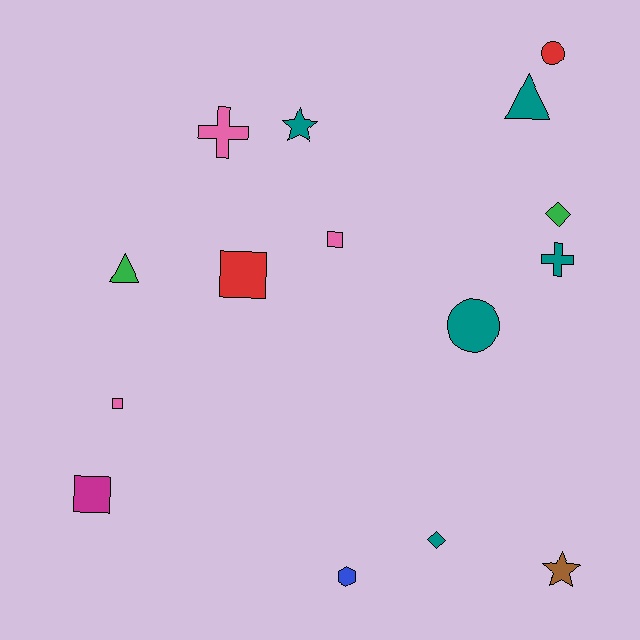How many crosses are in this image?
There are 2 crosses.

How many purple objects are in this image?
There are no purple objects.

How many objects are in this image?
There are 15 objects.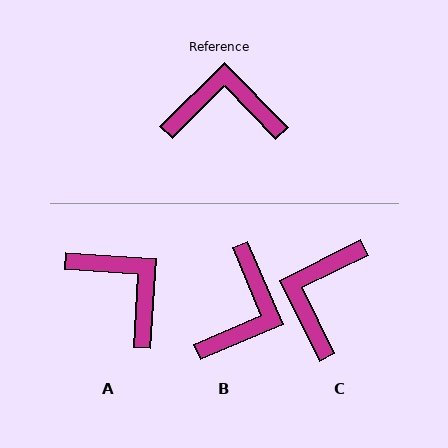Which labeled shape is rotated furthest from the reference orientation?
B, about 111 degrees away.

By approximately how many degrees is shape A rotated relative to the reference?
Approximately 48 degrees clockwise.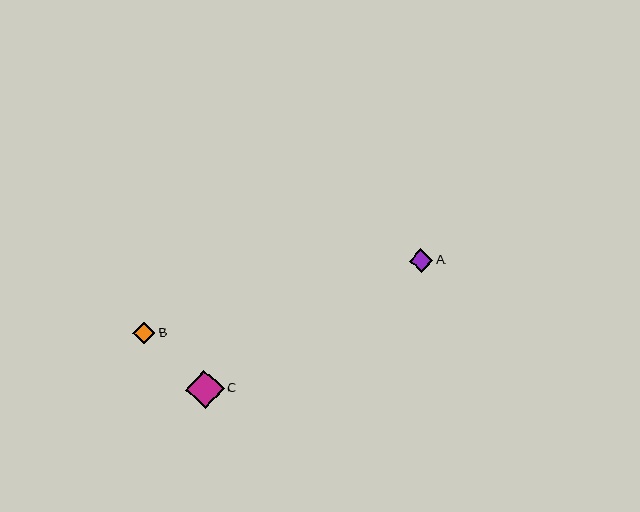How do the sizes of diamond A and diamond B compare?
Diamond A and diamond B are approximately the same size.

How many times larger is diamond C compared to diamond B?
Diamond C is approximately 1.7 times the size of diamond B.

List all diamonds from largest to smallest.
From largest to smallest: C, A, B.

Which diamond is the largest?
Diamond C is the largest with a size of approximately 38 pixels.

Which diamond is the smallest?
Diamond B is the smallest with a size of approximately 22 pixels.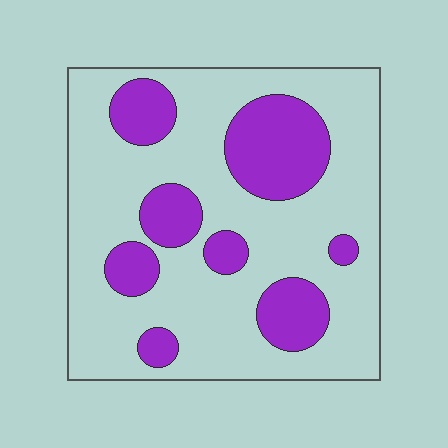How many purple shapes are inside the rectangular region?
8.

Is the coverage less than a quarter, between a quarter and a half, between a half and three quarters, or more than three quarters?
Between a quarter and a half.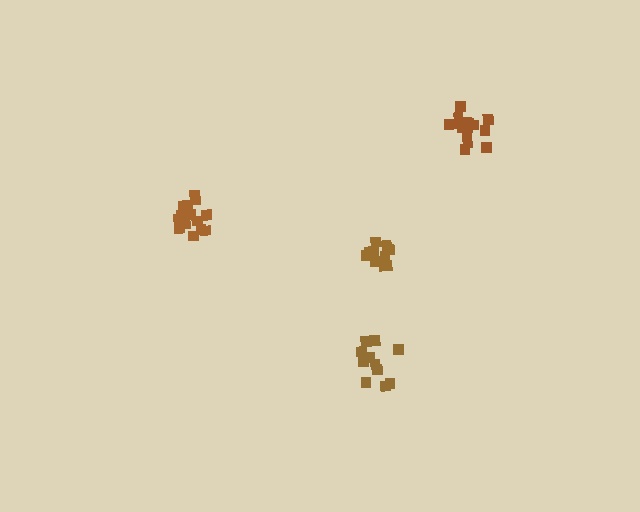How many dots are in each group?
Group 1: 14 dots, Group 2: 12 dots, Group 3: 11 dots, Group 4: 16 dots (53 total).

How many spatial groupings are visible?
There are 4 spatial groupings.